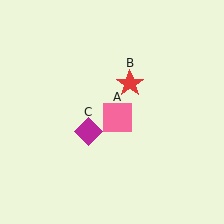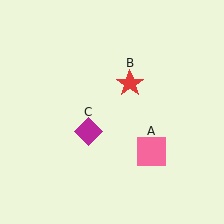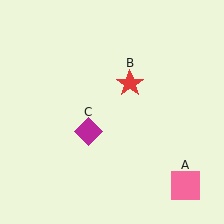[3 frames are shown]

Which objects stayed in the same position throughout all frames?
Red star (object B) and magenta diamond (object C) remained stationary.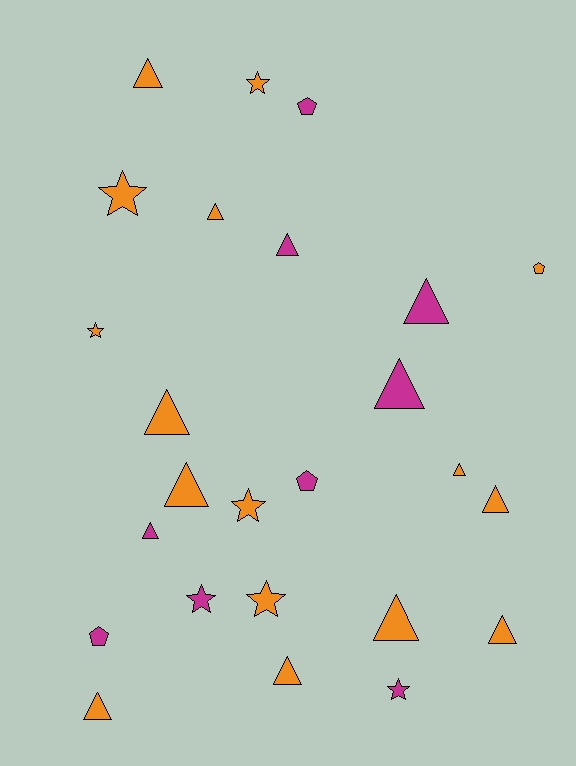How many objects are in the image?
There are 25 objects.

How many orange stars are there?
There are 5 orange stars.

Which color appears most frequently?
Orange, with 16 objects.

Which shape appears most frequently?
Triangle, with 14 objects.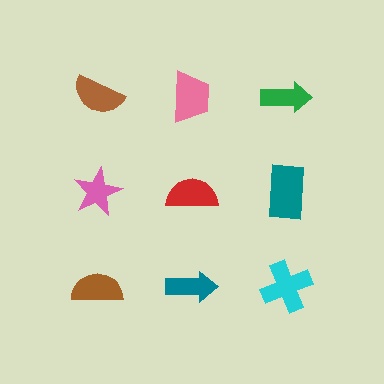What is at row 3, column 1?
A brown semicircle.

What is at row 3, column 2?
A teal arrow.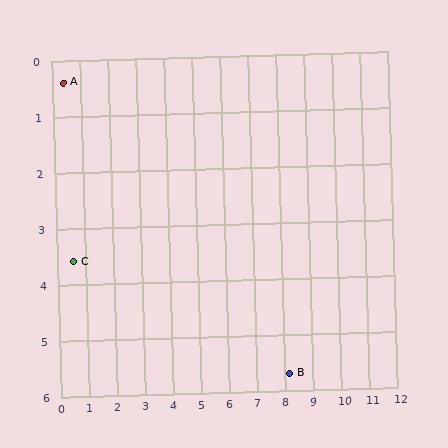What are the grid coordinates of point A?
Point A is at approximately (0.4, 0.4).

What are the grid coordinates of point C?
Point C is at approximately (0.6, 3.6).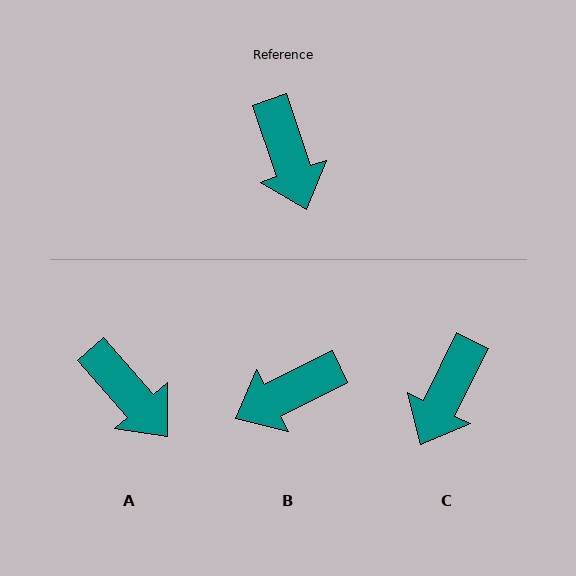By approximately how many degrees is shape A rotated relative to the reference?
Approximately 23 degrees counter-clockwise.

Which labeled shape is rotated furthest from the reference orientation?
B, about 82 degrees away.